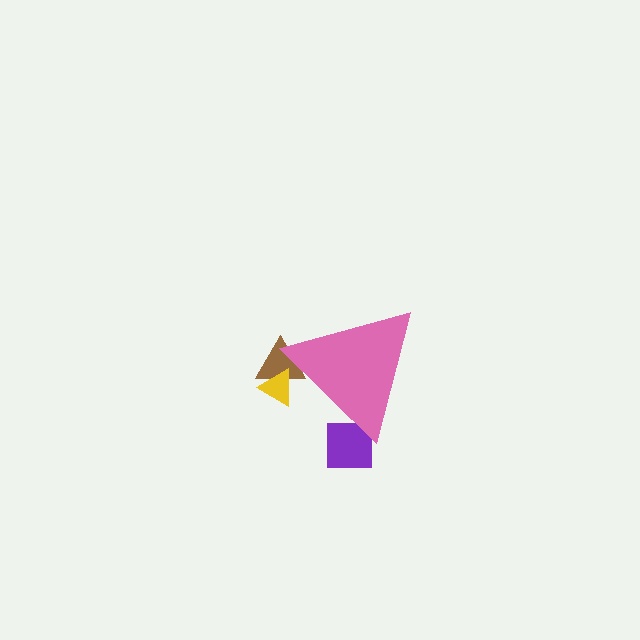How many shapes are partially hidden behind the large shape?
3 shapes are partially hidden.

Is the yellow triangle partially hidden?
Yes, the yellow triangle is partially hidden behind the pink triangle.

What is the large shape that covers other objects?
A pink triangle.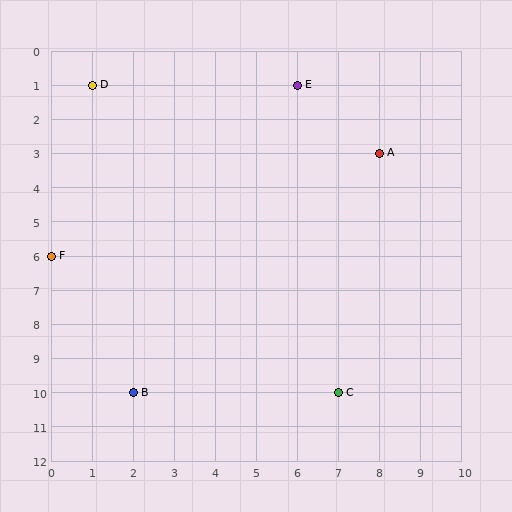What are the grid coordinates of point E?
Point E is at grid coordinates (6, 1).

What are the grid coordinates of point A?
Point A is at grid coordinates (8, 3).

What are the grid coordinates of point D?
Point D is at grid coordinates (1, 1).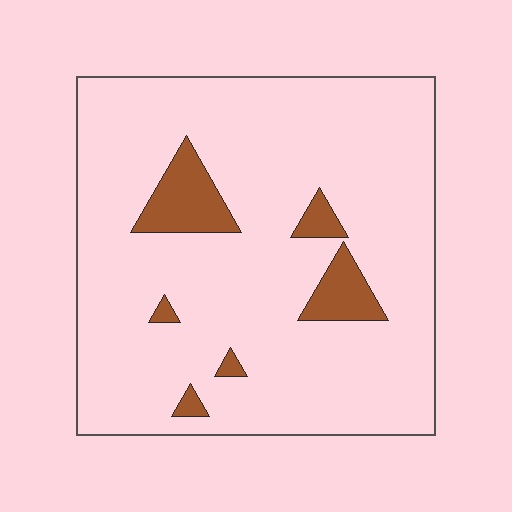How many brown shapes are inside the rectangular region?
6.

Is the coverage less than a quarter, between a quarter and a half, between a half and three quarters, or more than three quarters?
Less than a quarter.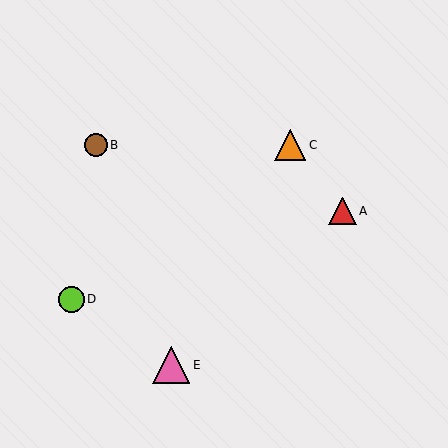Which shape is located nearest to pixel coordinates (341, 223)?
The red triangle (labeled A) at (342, 211) is nearest to that location.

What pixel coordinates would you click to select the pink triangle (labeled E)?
Click at (171, 365) to select the pink triangle E.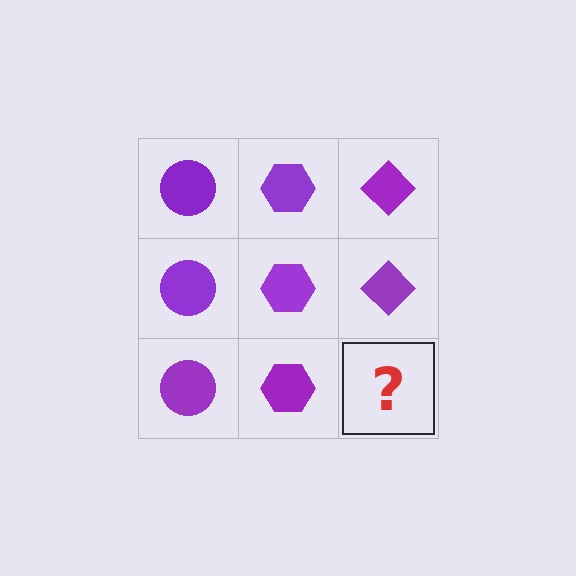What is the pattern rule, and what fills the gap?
The rule is that each column has a consistent shape. The gap should be filled with a purple diamond.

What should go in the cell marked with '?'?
The missing cell should contain a purple diamond.